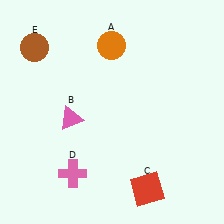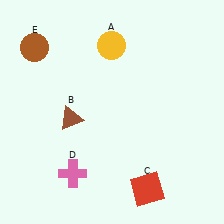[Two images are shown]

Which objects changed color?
A changed from orange to yellow. B changed from pink to brown.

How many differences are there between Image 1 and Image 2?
There are 2 differences between the two images.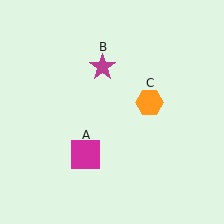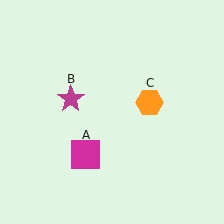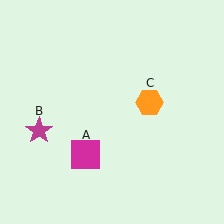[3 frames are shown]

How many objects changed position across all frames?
1 object changed position: magenta star (object B).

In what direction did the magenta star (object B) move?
The magenta star (object B) moved down and to the left.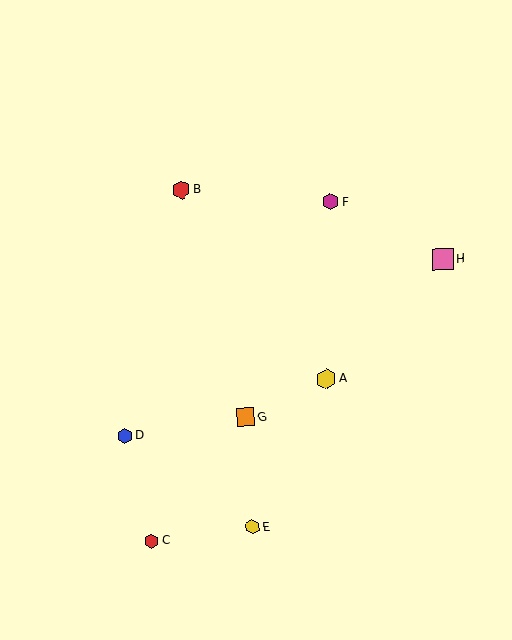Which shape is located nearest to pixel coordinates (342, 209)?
The magenta hexagon (labeled F) at (331, 202) is nearest to that location.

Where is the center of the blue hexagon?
The center of the blue hexagon is at (125, 436).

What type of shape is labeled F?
Shape F is a magenta hexagon.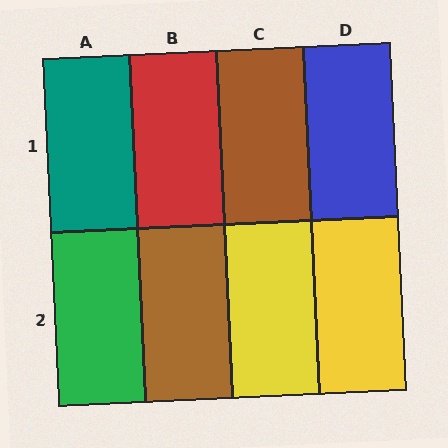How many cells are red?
1 cell is red.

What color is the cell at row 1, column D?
Blue.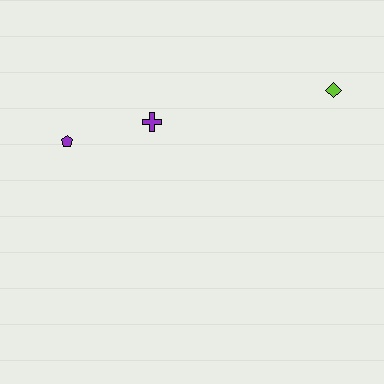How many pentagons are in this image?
There is 1 pentagon.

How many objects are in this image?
There are 3 objects.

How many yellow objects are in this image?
There are no yellow objects.